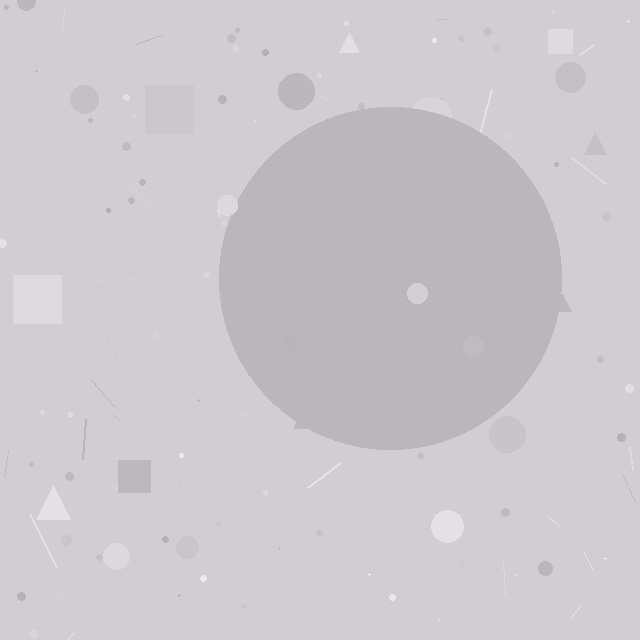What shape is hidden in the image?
A circle is hidden in the image.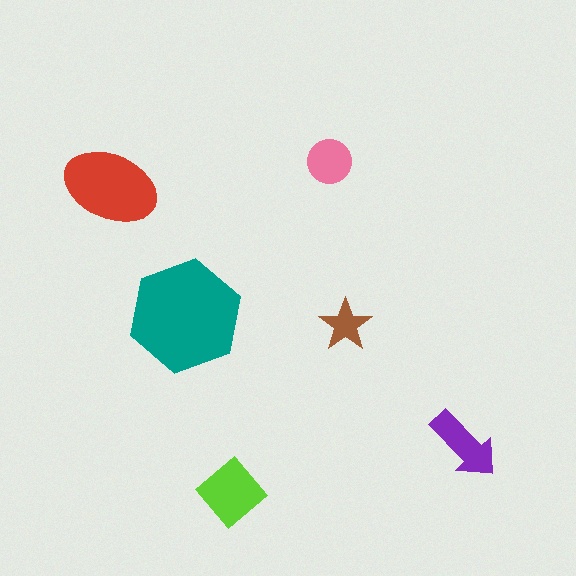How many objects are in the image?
There are 6 objects in the image.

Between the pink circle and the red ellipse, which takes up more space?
The red ellipse.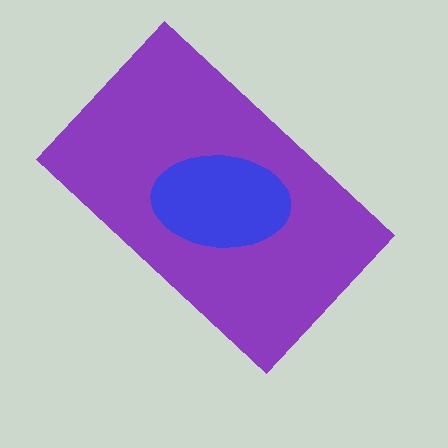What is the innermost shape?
The blue ellipse.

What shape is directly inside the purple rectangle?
The blue ellipse.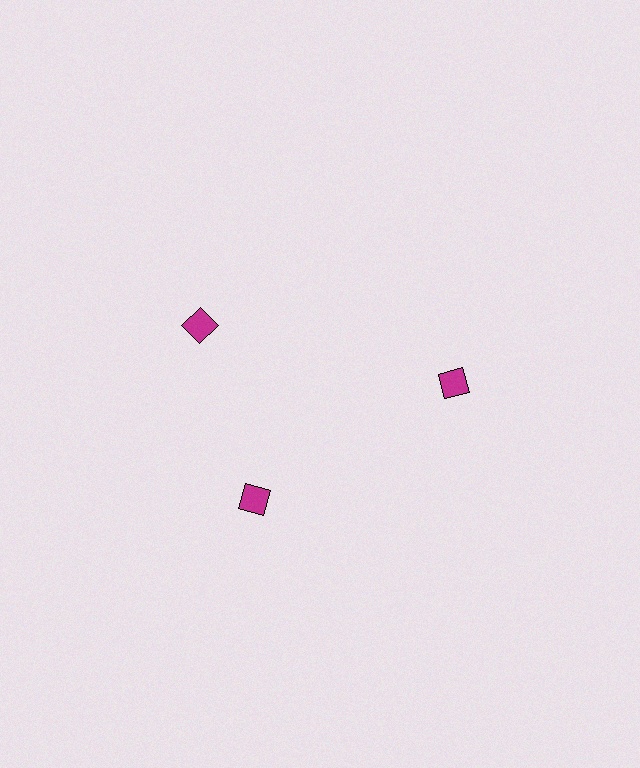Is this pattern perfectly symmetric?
No. The 3 magenta squares are arranged in a ring, but one element near the 11 o'clock position is rotated out of alignment along the ring, breaking the 3-fold rotational symmetry.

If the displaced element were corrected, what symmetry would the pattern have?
It would have 3-fold rotational symmetry — the pattern would map onto itself every 120 degrees.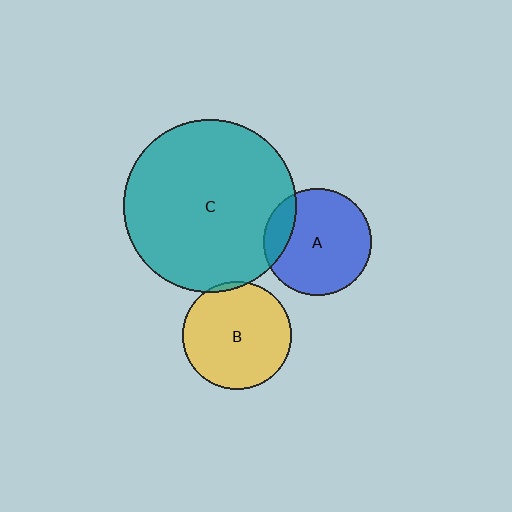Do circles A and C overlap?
Yes.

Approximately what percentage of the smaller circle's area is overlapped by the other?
Approximately 15%.